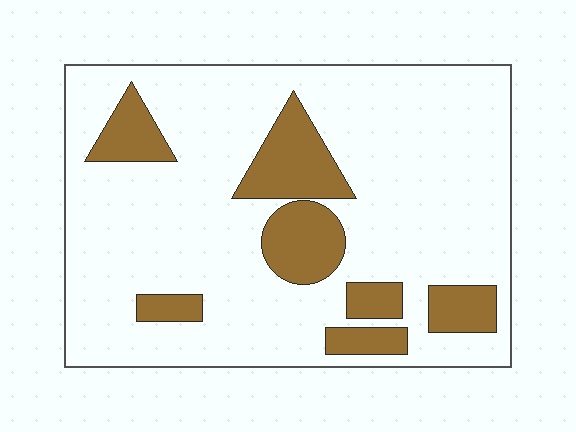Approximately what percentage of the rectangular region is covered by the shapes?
Approximately 20%.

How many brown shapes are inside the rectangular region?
7.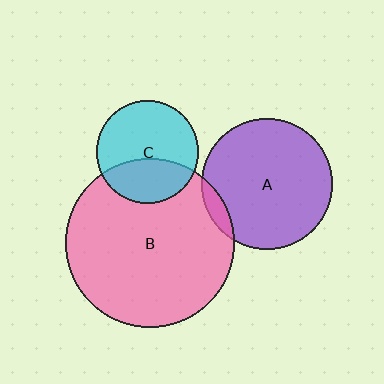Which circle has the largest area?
Circle B (pink).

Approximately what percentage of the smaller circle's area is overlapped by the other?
Approximately 5%.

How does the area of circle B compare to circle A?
Approximately 1.7 times.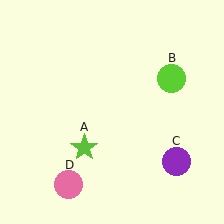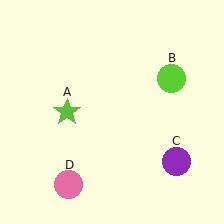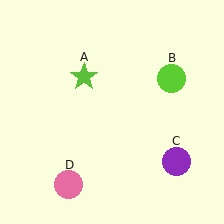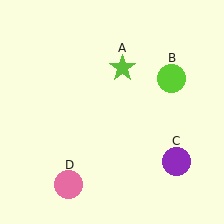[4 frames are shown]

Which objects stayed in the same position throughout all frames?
Lime circle (object B) and purple circle (object C) and pink circle (object D) remained stationary.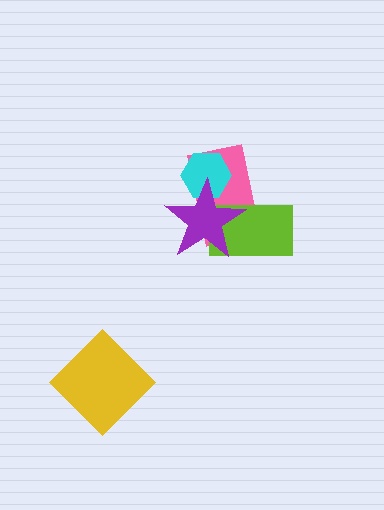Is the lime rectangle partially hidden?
Yes, it is partially covered by another shape.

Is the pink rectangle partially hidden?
Yes, it is partially covered by another shape.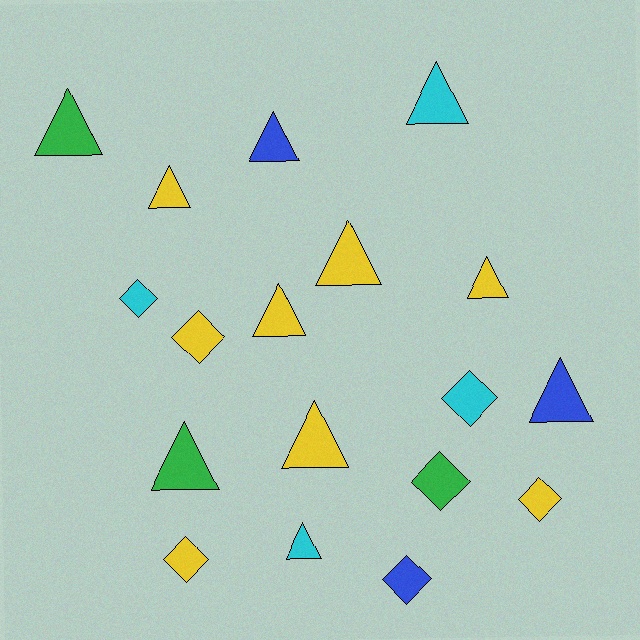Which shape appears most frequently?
Triangle, with 11 objects.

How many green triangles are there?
There are 2 green triangles.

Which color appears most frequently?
Yellow, with 8 objects.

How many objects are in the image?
There are 18 objects.